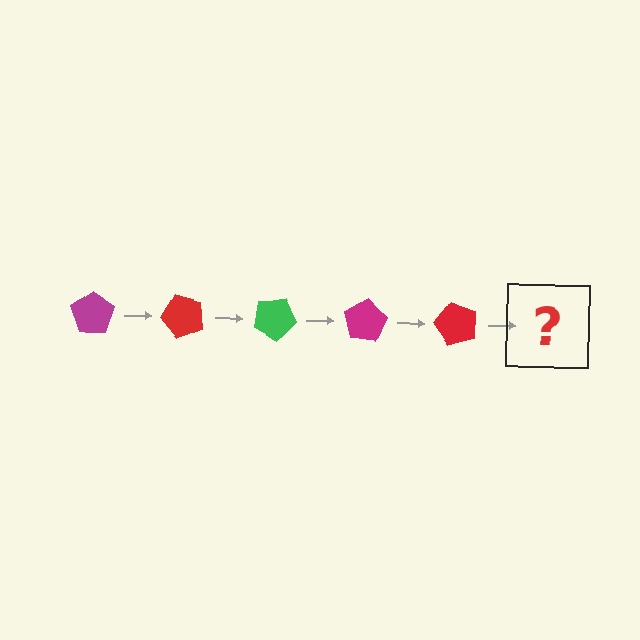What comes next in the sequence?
The next element should be a green pentagon, rotated 250 degrees from the start.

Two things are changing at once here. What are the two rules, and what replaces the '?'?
The two rules are that it rotates 50 degrees each step and the color cycles through magenta, red, and green. The '?' should be a green pentagon, rotated 250 degrees from the start.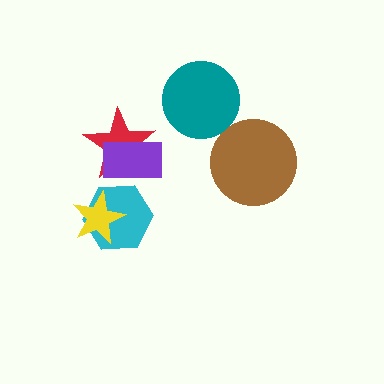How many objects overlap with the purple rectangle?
1 object overlaps with the purple rectangle.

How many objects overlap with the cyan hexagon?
1 object overlaps with the cyan hexagon.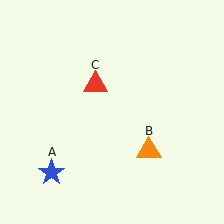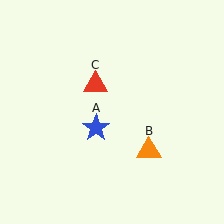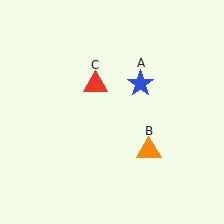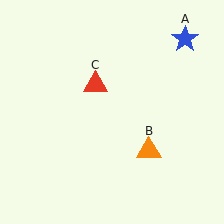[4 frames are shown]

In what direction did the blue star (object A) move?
The blue star (object A) moved up and to the right.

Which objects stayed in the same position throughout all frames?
Orange triangle (object B) and red triangle (object C) remained stationary.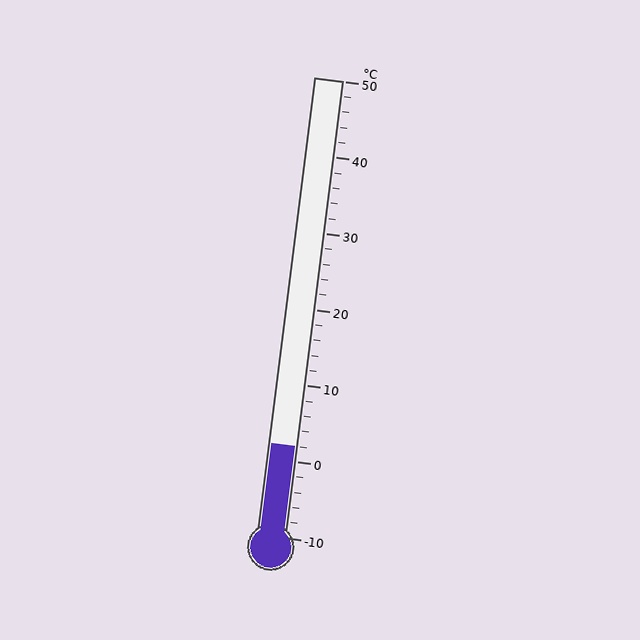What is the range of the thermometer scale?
The thermometer scale ranges from -10°C to 50°C.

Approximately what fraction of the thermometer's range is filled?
The thermometer is filled to approximately 20% of its range.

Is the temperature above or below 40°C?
The temperature is below 40°C.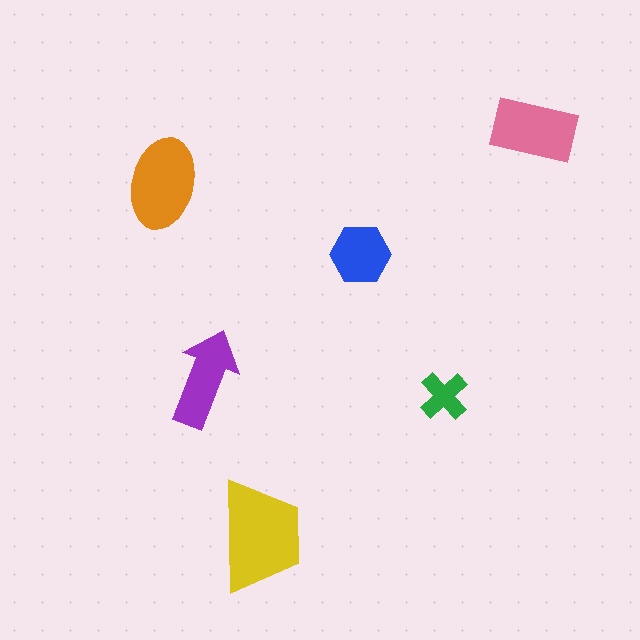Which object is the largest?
The yellow trapezoid.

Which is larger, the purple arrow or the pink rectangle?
The pink rectangle.